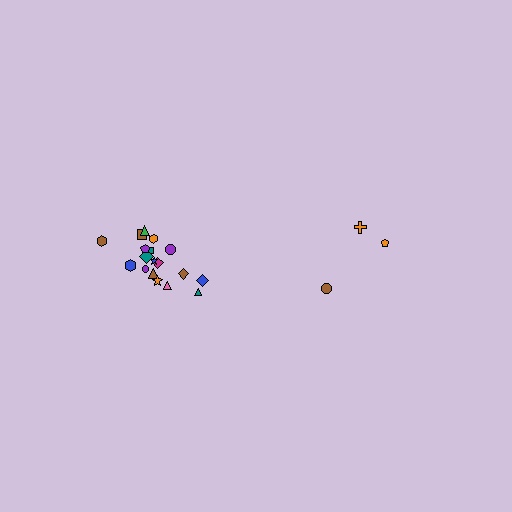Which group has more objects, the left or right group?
The left group.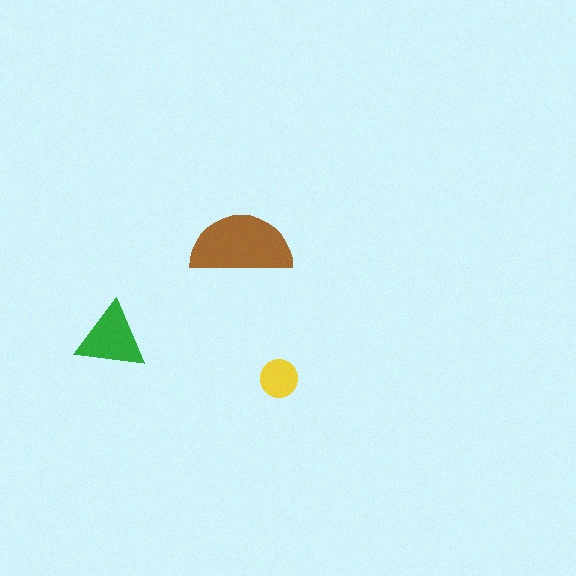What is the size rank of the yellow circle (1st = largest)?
3rd.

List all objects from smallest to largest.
The yellow circle, the green triangle, the brown semicircle.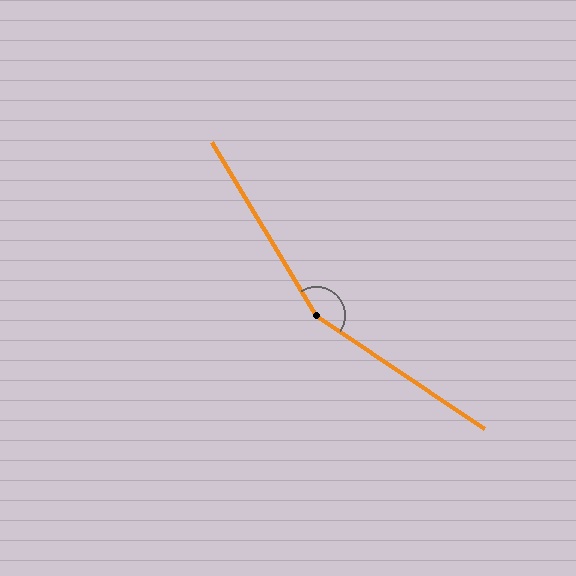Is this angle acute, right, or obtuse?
It is obtuse.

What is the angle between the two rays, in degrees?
Approximately 155 degrees.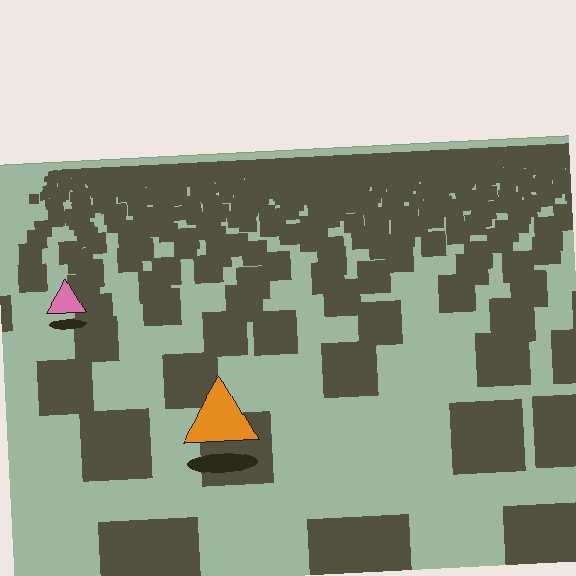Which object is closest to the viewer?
The orange triangle is closest. The texture marks near it are larger and more spread out.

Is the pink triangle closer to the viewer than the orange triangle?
No. The orange triangle is closer — you can tell from the texture gradient: the ground texture is coarser near it.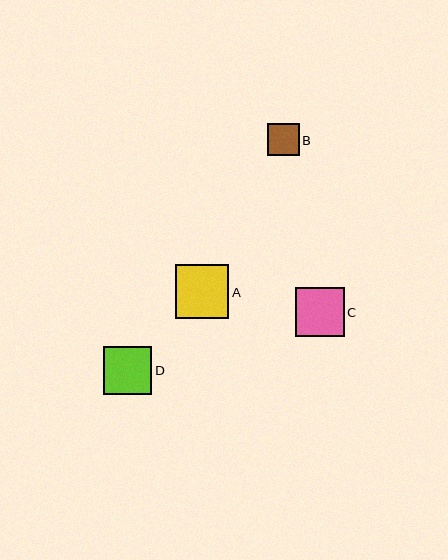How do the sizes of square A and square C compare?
Square A and square C are approximately the same size.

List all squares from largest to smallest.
From largest to smallest: A, C, D, B.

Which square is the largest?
Square A is the largest with a size of approximately 54 pixels.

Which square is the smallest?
Square B is the smallest with a size of approximately 32 pixels.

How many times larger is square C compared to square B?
Square C is approximately 1.5 times the size of square B.